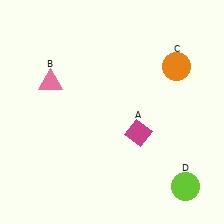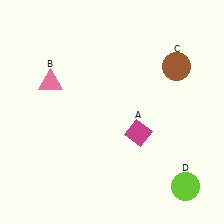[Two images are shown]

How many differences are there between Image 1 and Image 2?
There is 1 difference between the two images.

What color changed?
The circle (C) changed from orange in Image 1 to brown in Image 2.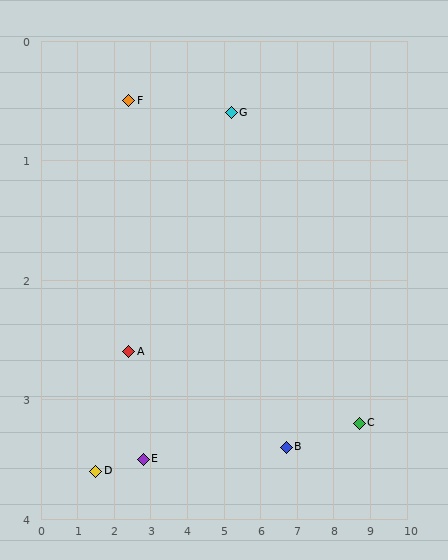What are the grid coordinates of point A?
Point A is at approximately (2.4, 2.6).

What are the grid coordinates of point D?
Point D is at approximately (1.5, 3.6).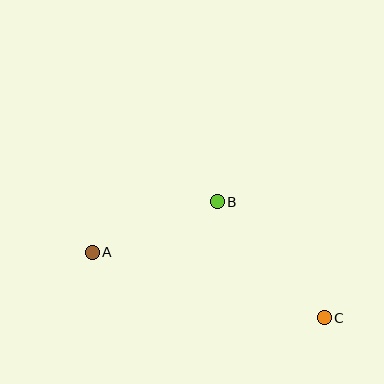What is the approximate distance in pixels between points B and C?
The distance between B and C is approximately 158 pixels.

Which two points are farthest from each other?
Points A and C are farthest from each other.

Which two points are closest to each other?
Points A and B are closest to each other.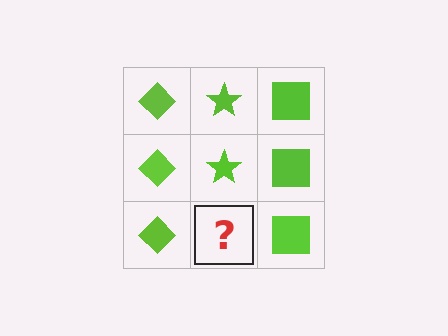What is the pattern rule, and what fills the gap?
The rule is that each column has a consistent shape. The gap should be filled with a lime star.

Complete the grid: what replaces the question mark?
The question mark should be replaced with a lime star.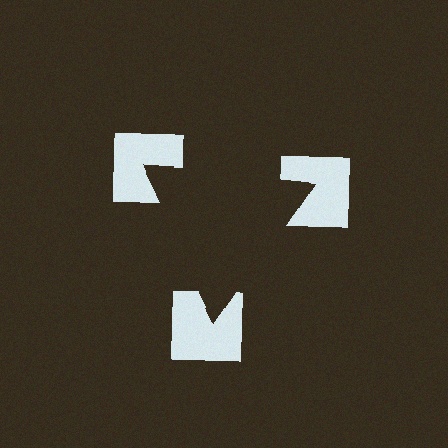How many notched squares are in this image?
There are 3 — one at each vertex of the illusory triangle.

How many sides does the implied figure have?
3 sides.